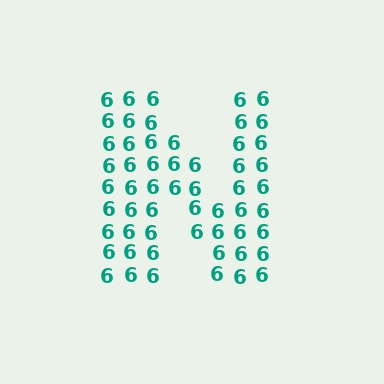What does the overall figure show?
The overall figure shows the letter N.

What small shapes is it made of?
It is made of small digit 6's.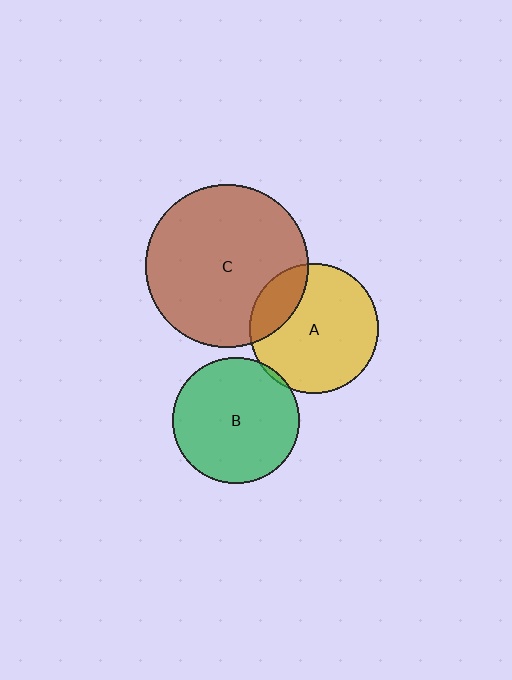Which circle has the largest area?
Circle C (brown).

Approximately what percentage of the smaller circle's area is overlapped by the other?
Approximately 20%.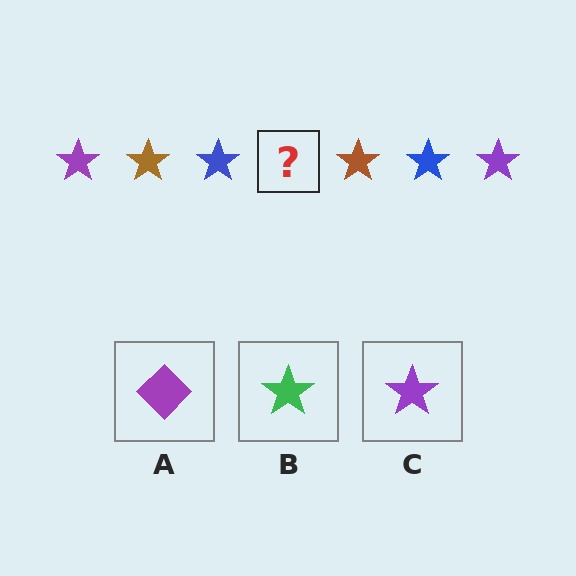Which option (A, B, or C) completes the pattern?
C.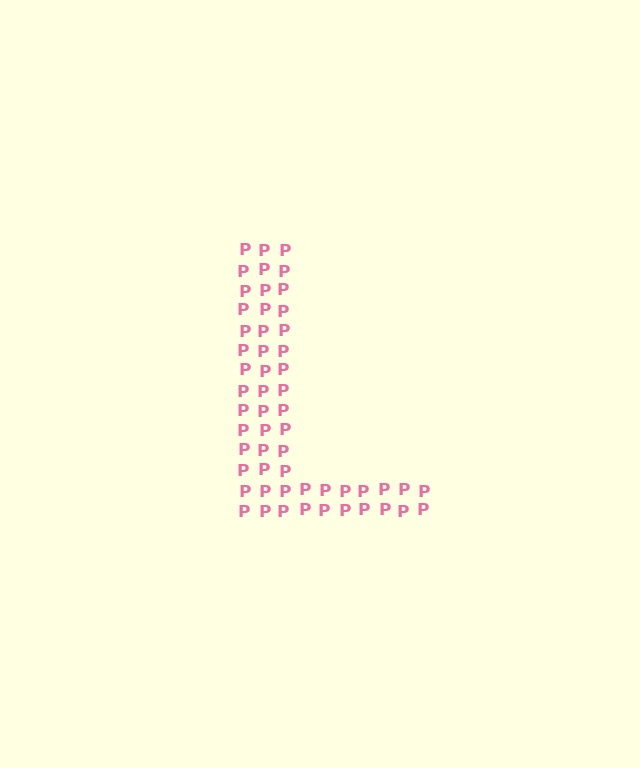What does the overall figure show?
The overall figure shows the letter L.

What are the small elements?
The small elements are letter P's.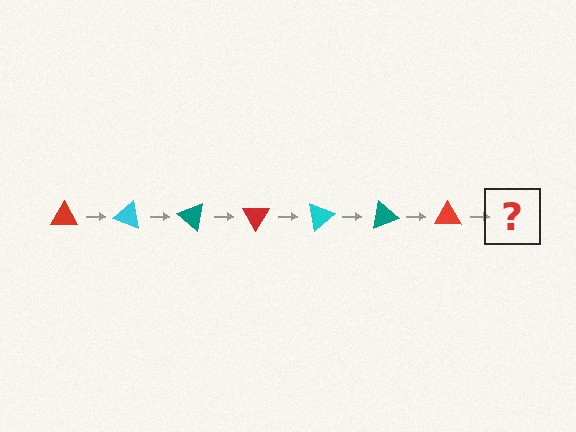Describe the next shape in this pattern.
It should be a cyan triangle, rotated 140 degrees from the start.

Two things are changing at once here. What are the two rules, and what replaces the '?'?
The two rules are that it rotates 20 degrees each step and the color cycles through red, cyan, and teal. The '?' should be a cyan triangle, rotated 140 degrees from the start.